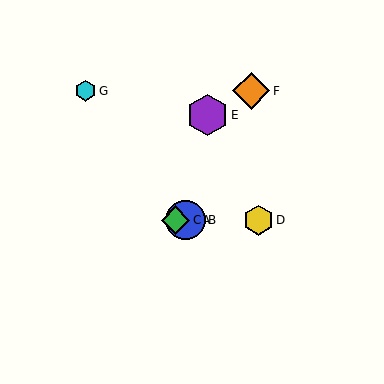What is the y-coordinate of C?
Object C is at y≈220.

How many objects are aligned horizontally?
4 objects (A, B, C, D) are aligned horizontally.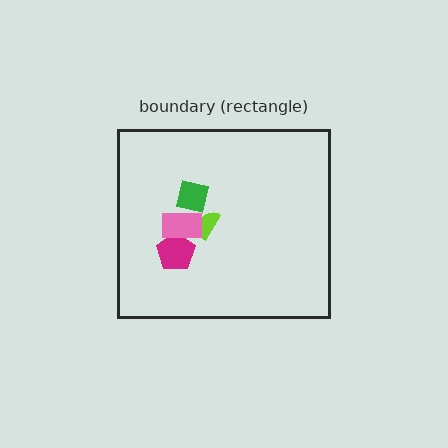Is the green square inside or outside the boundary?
Inside.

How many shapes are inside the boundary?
4 inside, 0 outside.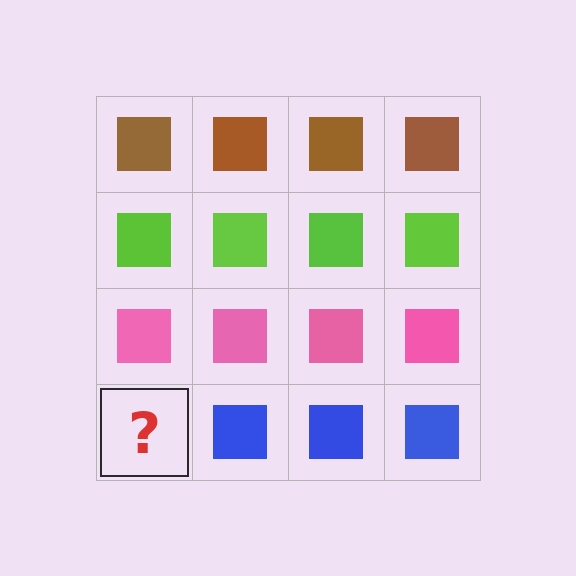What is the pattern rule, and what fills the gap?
The rule is that each row has a consistent color. The gap should be filled with a blue square.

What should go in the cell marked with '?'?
The missing cell should contain a blue square.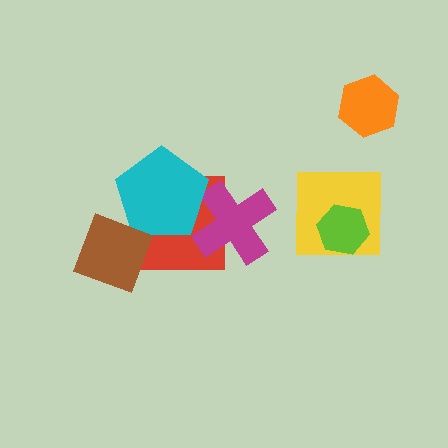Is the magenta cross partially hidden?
Yes, it is partially covered by another shape.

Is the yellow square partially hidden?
Yes, it is partially covered by another shape.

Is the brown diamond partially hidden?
No, no other shape covers it.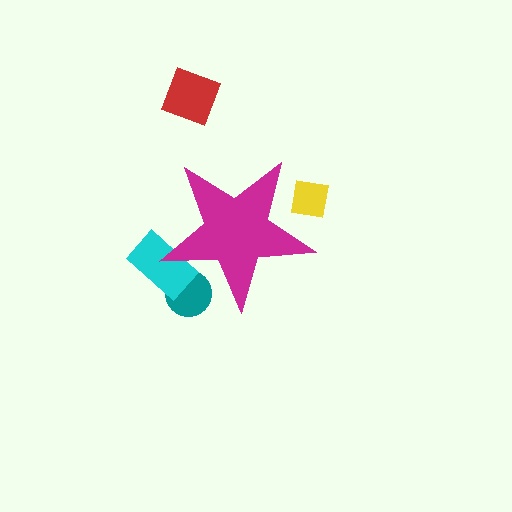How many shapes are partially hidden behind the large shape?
3 shapes are partially hidden.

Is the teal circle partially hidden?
Yes, the teal circle is partially hidden behind the magenta star.